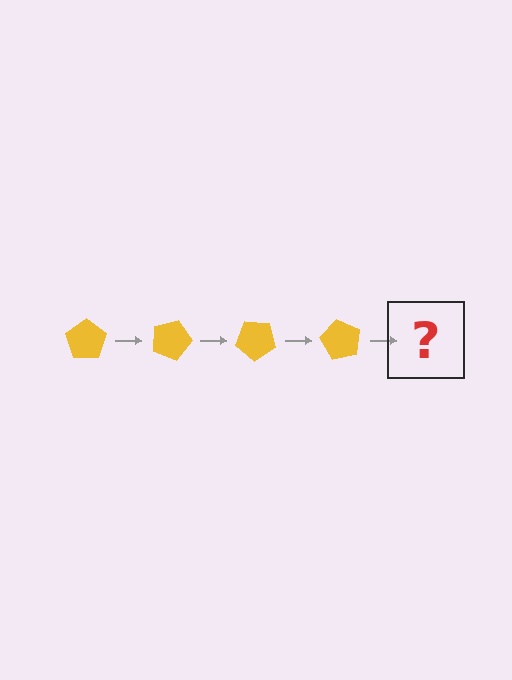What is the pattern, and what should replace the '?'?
The pattern is that the pentagon rotates 20 degrees each step. The '?' should be a yellow pentagon rotated 80 degrees.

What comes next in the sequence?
The next element should be a yellow pentagon rotated 80 degrees.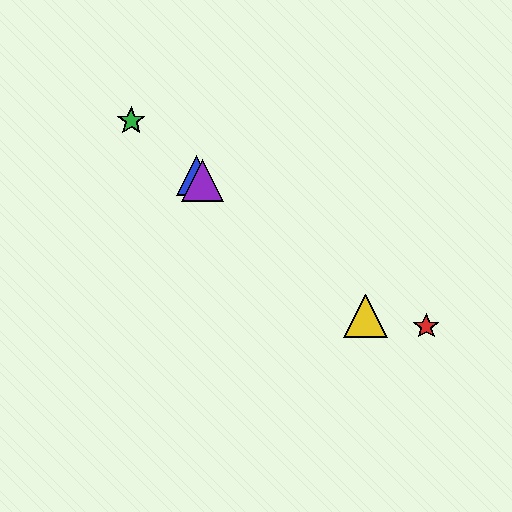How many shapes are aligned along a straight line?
4 shapes (the blue triangle, the green star, the yellow triangle, the purple triangle) are aligned along a straight line.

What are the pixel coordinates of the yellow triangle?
The yellow triangle is at (365, 316).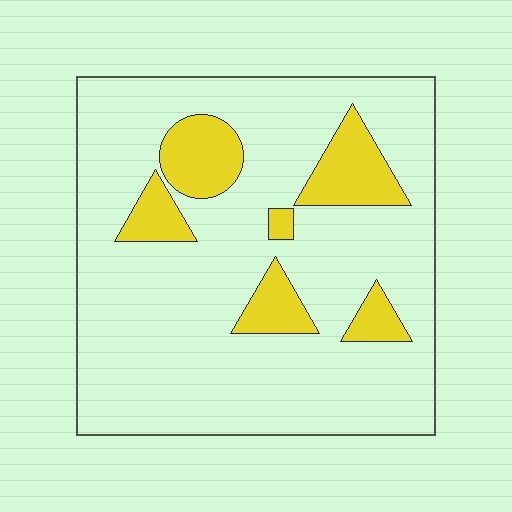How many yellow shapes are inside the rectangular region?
6.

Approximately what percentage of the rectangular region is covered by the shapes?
Approximately 15%.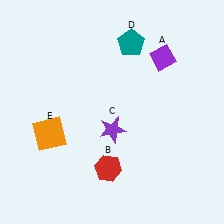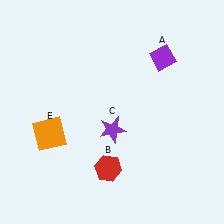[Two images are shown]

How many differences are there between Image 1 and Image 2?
There is 1 difference between the two images.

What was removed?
The teal pentagon (D) was removed in Image 2.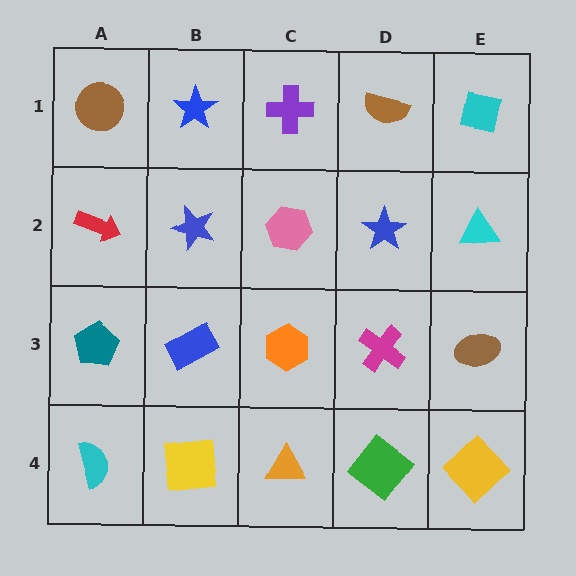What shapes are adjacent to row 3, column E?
A cyan triangle (row 2, column E), a yellow diamond (row 4, column E), a magenta cross (row 3, column D).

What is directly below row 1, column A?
A red arrow.